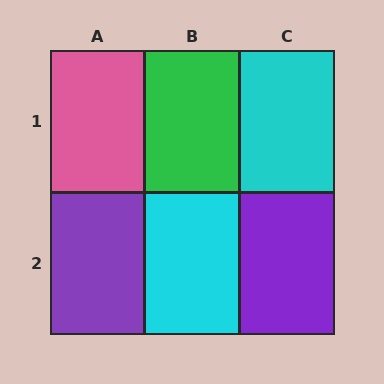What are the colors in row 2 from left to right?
Purple, cyan, purple.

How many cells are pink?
1 cell is pink.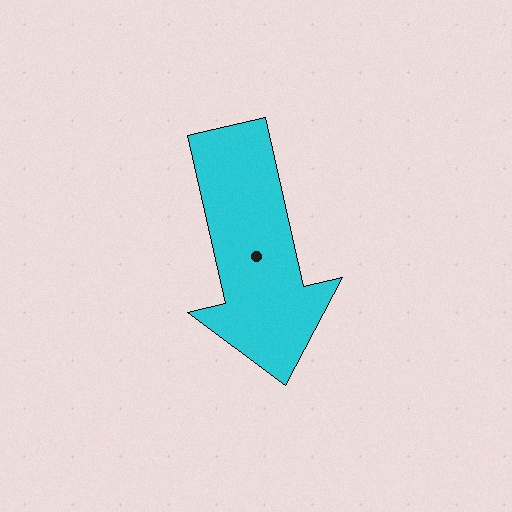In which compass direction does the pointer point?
South.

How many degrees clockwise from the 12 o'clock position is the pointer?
Approximately 167 degrees.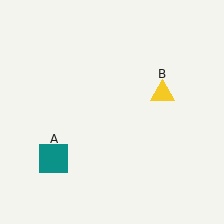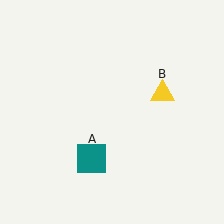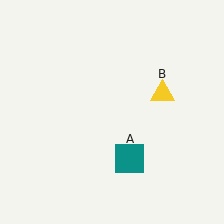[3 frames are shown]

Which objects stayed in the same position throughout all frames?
Yellow triangle (object B) remained stationary.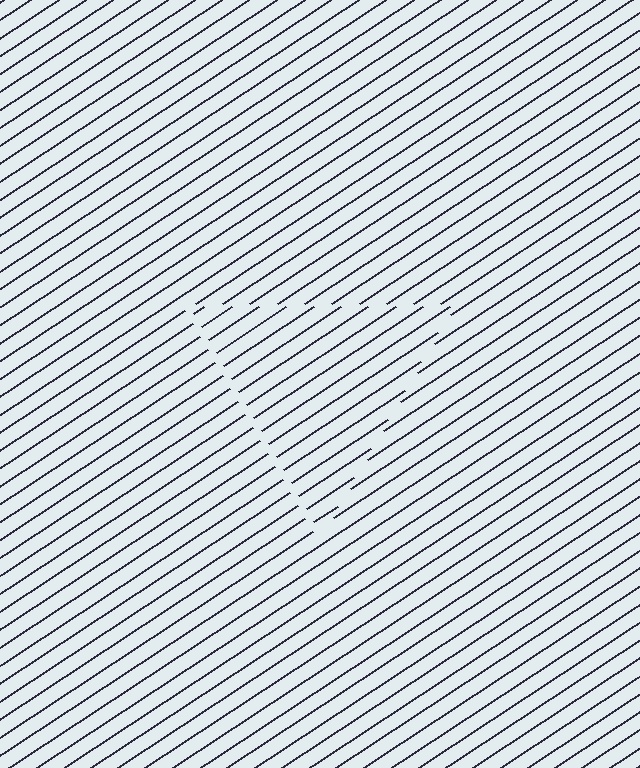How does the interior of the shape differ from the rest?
The interior of the shape contains the same grating, shifted by half a period — the contour is defined by the phase discontinuity where line-ends from the inner and outer gratings abut.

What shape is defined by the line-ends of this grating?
An illusory triangle. The interior of the shape contains the same grating, shifted by half a period — the contour is defined by the phase discontinuity where line-ends from the inner and outer gratings abut.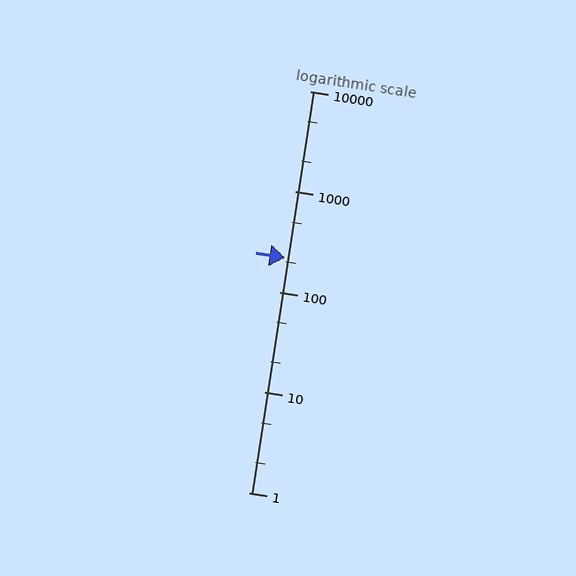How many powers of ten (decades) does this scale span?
The scale spans 4 decades, from 1 to 10000.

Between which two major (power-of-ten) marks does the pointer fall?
The pointer is between 100 and 1000.